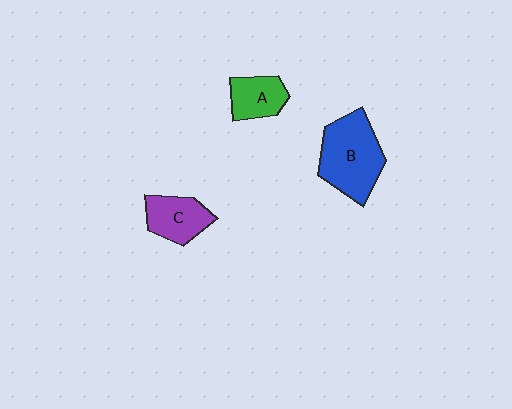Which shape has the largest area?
Shape B (blue).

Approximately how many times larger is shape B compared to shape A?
Approximately 2.0 times.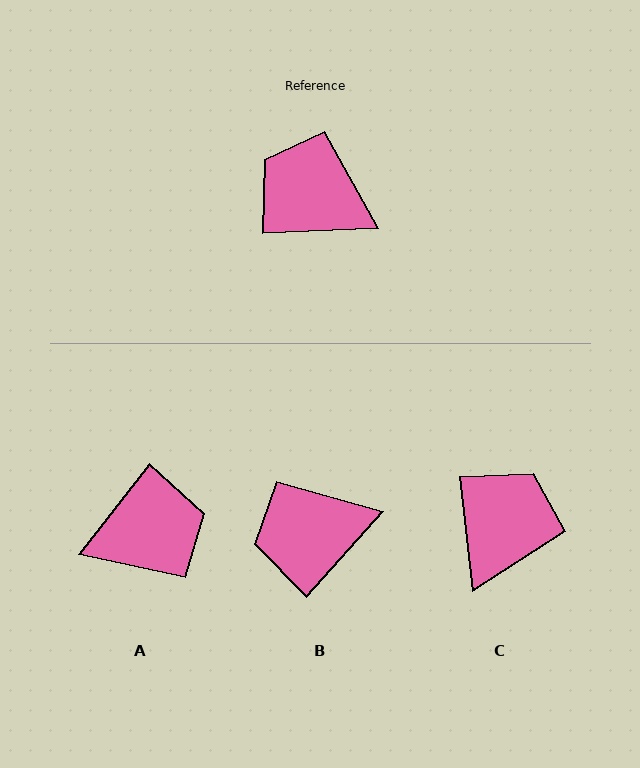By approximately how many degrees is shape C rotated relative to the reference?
Approximately 86 degrees clockwise.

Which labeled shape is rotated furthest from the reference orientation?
A, about 131 degrees away.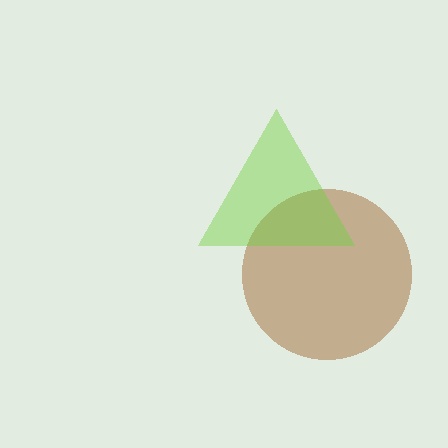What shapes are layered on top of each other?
The layered shapes are: a brown circle, a lime triangle.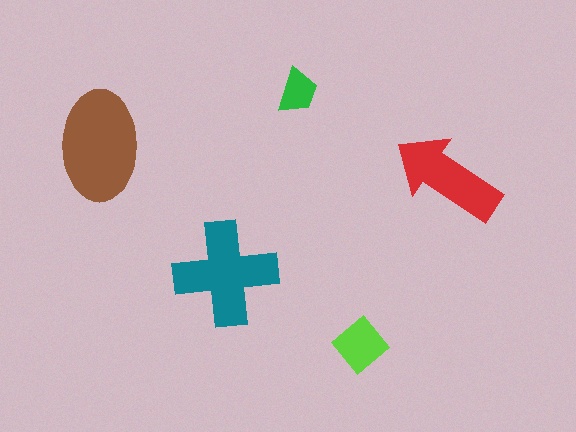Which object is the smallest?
The green trapezoid.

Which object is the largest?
The brown ellipse.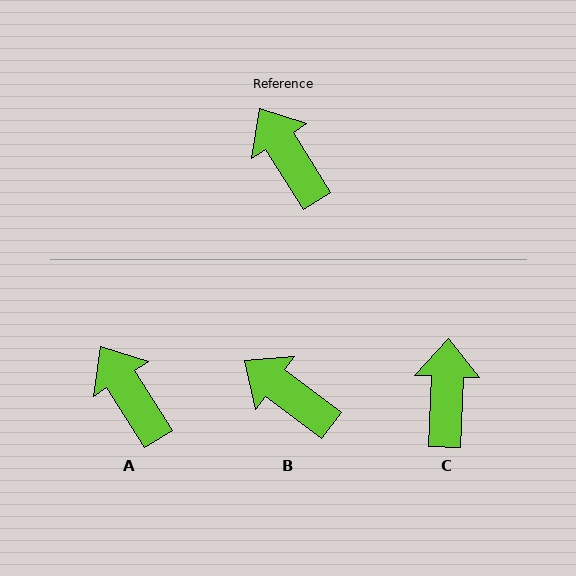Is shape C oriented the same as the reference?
No, it is off by about 34 degrees.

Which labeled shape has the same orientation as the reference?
A.